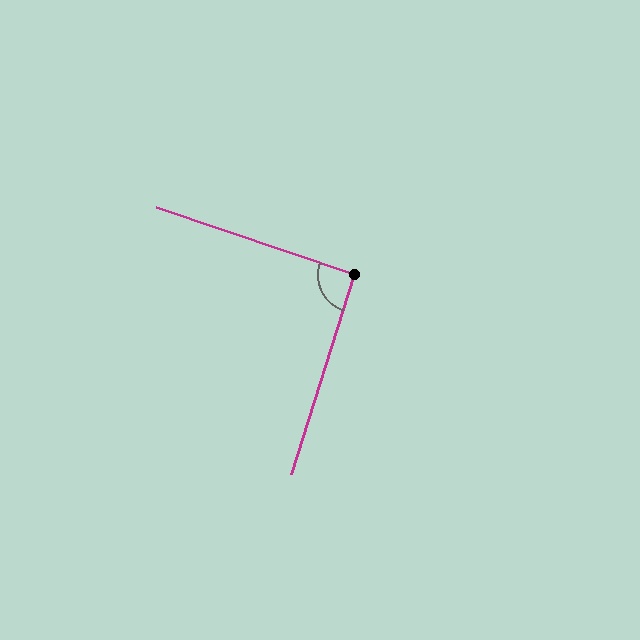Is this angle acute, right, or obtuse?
It is approximately a right angle.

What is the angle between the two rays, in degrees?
Approximately 91 degrees.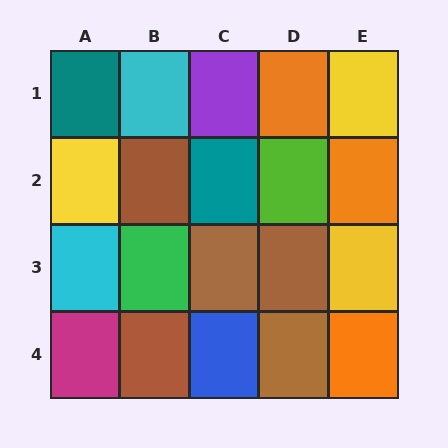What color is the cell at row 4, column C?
Blue.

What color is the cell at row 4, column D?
Brown.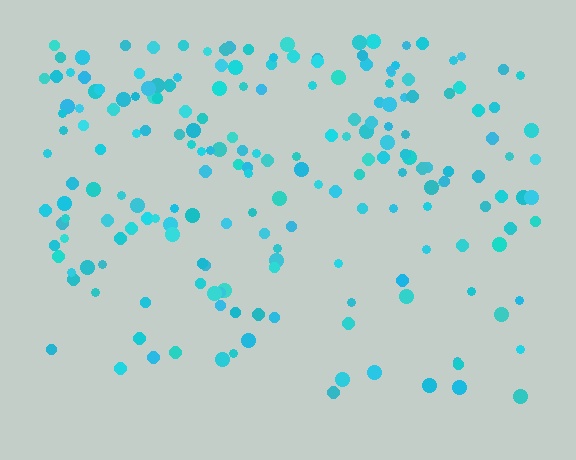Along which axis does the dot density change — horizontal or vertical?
Vertical.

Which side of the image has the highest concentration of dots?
The top.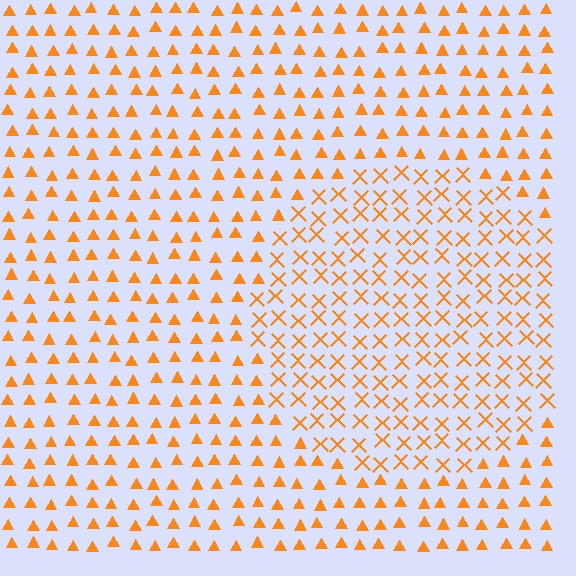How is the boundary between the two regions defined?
The boundary is defined by a change in element shape: X marks inside vs. triangles outside. All elements share the same color and spacing.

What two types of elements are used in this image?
The image uses X marks inside the circle region and triangles outside it.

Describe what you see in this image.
The image is filled with small orange elements arranged in a uniform grid. A circle-shaped region contains X marks, while the surrounding area contains triangles. The boundary is defined purely by the change in element shape.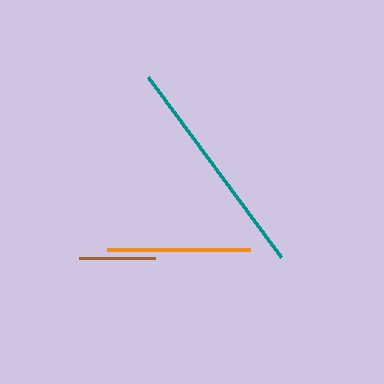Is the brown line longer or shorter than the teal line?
The teal line is longer than the brown line.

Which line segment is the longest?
The teal line is the longest at approximately 223 pixels.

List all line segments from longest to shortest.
From longest to shortest: teal, orange, brown.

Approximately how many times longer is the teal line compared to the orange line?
The teal line is approximately 1.6 times the length of the orange line.